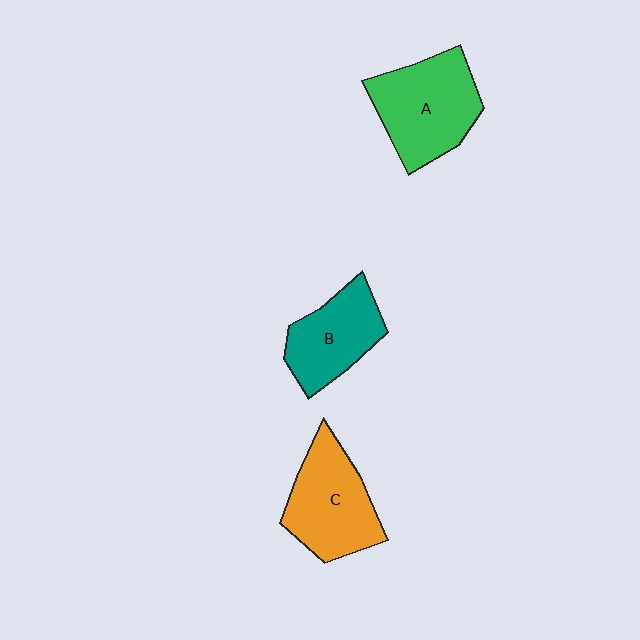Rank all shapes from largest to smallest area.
From largest to smallest: A (green), C (orange), B (teal).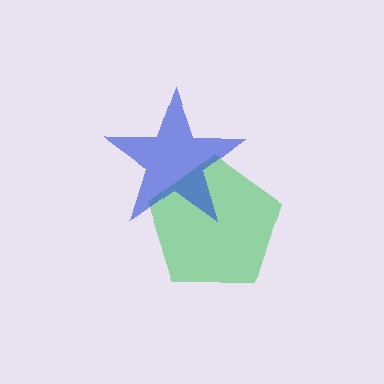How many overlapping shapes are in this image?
There are 2 overlapping shapes in the image.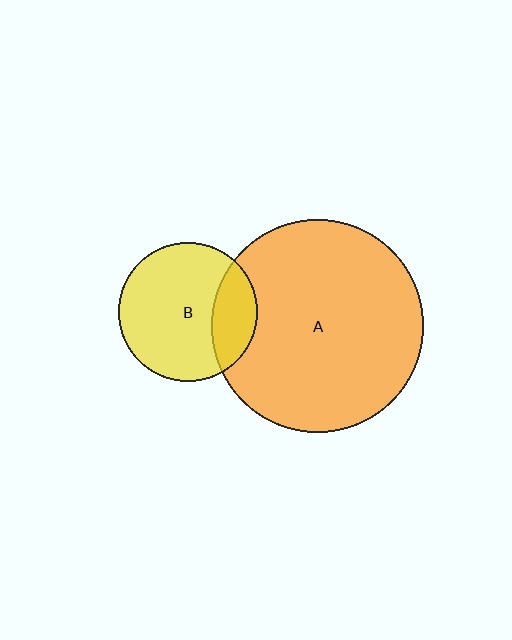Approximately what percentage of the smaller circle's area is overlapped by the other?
Approximately 25%.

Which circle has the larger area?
Circle A (orange).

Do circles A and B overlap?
Yes.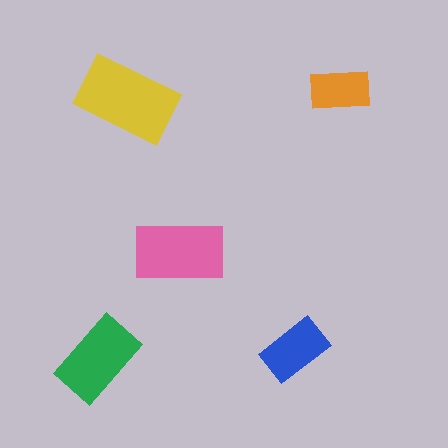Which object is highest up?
The orange rectangle is topmost.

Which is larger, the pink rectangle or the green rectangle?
The pink one.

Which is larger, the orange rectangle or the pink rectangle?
The pink one.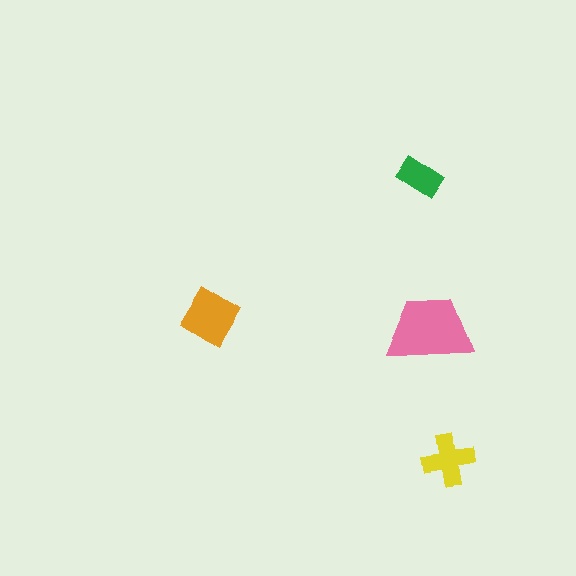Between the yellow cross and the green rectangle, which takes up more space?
The yellow cross.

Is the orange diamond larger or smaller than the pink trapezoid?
Smaller.